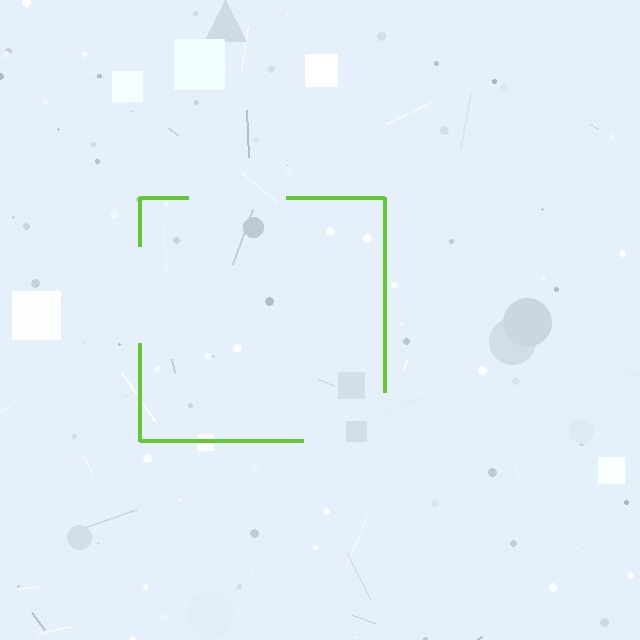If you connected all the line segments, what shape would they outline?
They would outline a square.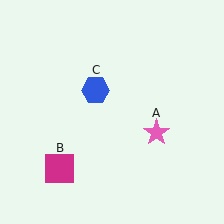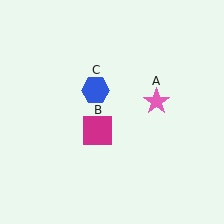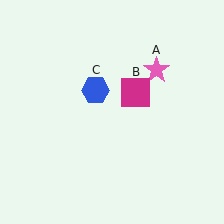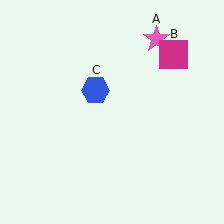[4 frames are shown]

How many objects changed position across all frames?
2 objects changed position: pink star (object A), magenta square (object B).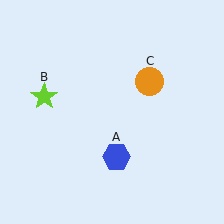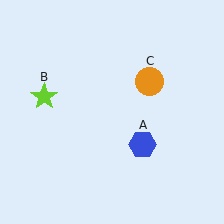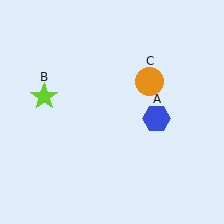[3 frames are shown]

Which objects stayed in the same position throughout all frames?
Lime star (object B) and orange circle (object C) remained stationary.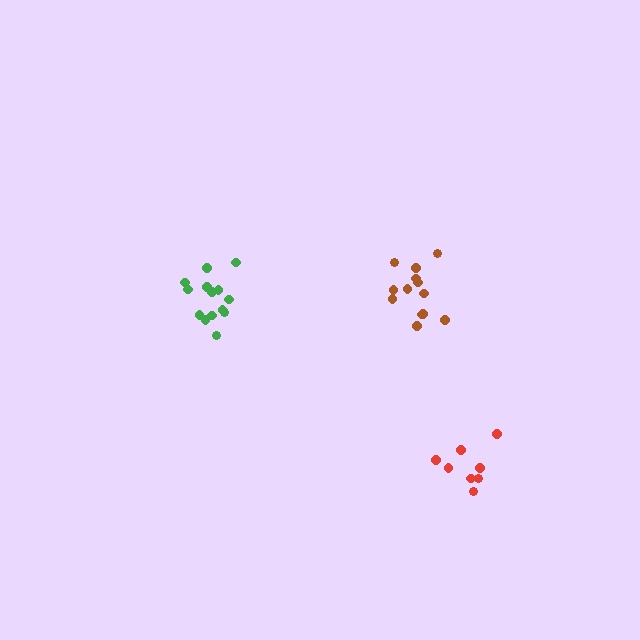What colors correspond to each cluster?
The clusters are colored: green, red, brown.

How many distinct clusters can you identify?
There are 3 distinct clusters.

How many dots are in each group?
Group 1: 14 dots, Group 2: 8 dots, Group 3: 13 dots (35 total).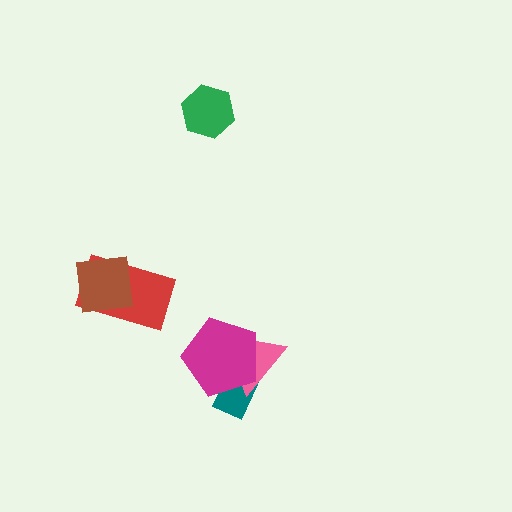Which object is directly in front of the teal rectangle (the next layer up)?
The pink triangle is directly in front of the teal rectangle.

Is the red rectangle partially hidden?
Yes, it is partially covered by another shape.